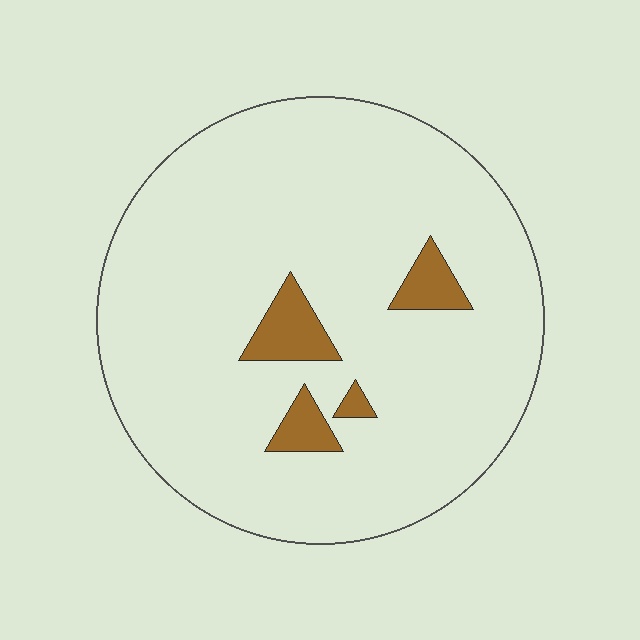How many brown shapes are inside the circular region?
4.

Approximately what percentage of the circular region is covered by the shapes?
Approximately 5%.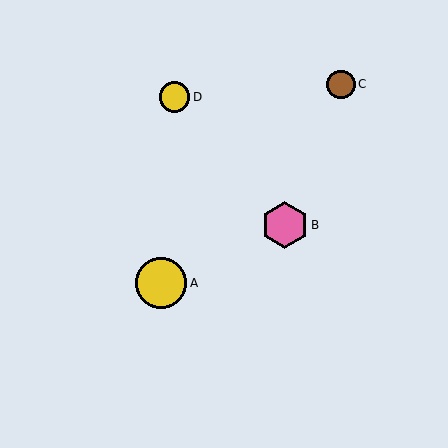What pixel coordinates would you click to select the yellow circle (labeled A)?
Click at (161, 283) to select the yellow circle A.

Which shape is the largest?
The yellow circle (labeled A) is the largest.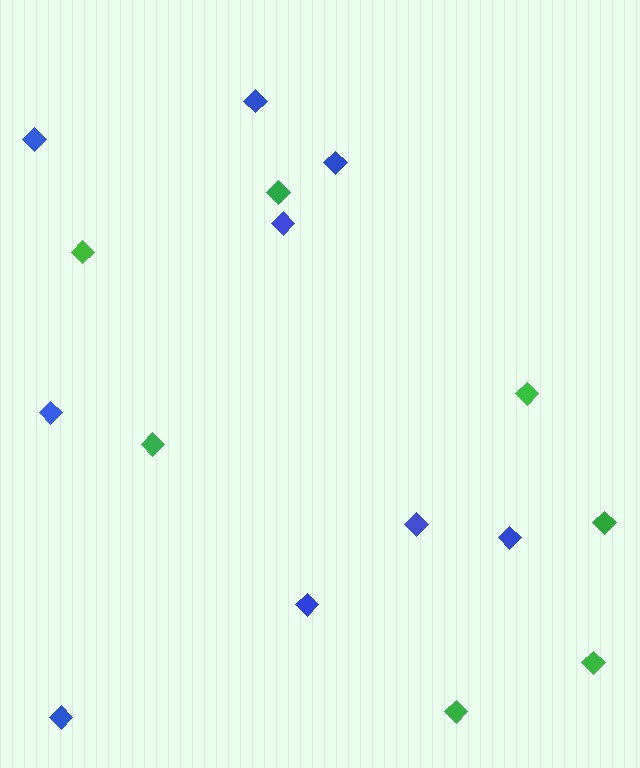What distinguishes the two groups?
There are 2 groups: one group of green diamonds (7) and one group of blue diamonds (9).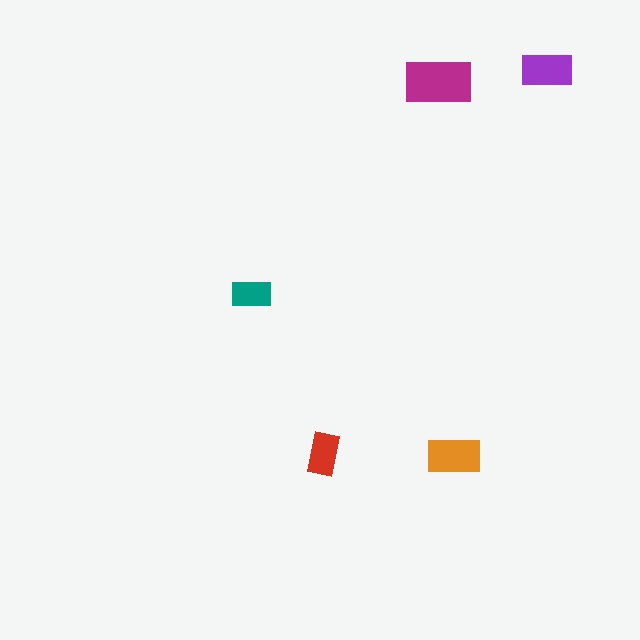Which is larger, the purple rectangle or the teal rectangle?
The purple one.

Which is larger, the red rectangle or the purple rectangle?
The purple one.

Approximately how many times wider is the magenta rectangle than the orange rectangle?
About 1.5 times wider.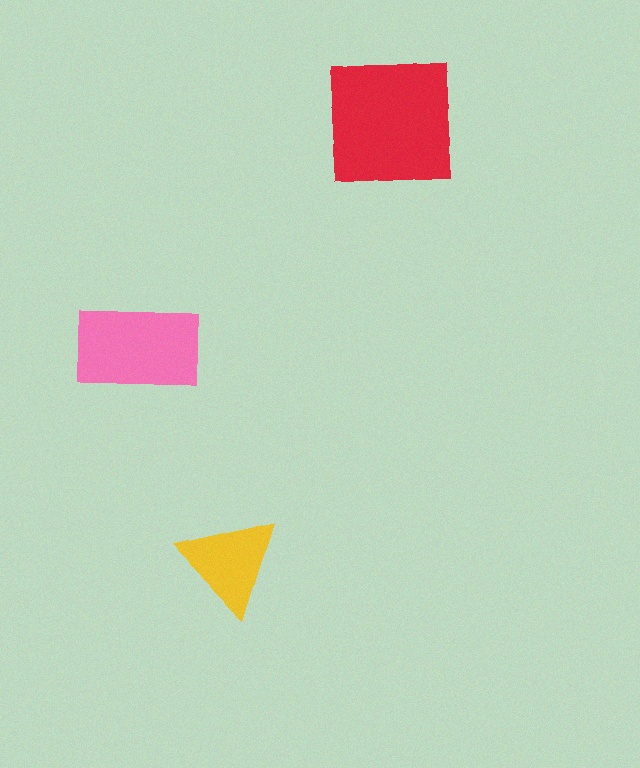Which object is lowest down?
The yellow triangle is bottommost.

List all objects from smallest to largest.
The yellow triangle, the pink rectangle, the red square.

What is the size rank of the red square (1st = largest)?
1st.